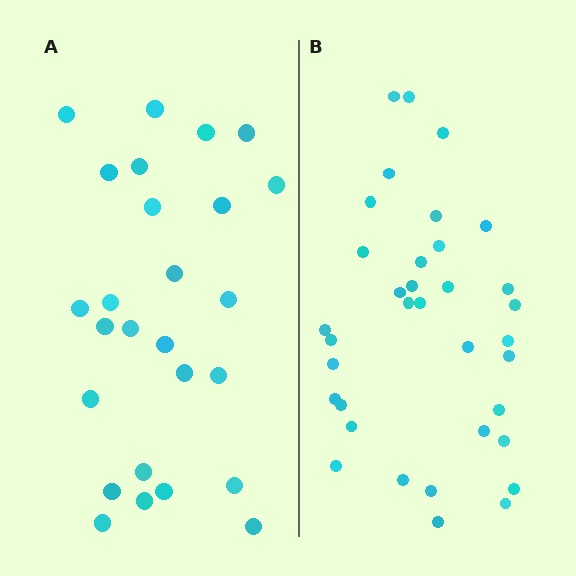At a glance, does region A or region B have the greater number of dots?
Region B (the right region) has more dots.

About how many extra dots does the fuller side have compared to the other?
Region B has roughly 8 or so more dots than region A.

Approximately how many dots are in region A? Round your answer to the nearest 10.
About 30 dots. (The exact count is 26, which rounds to 30.)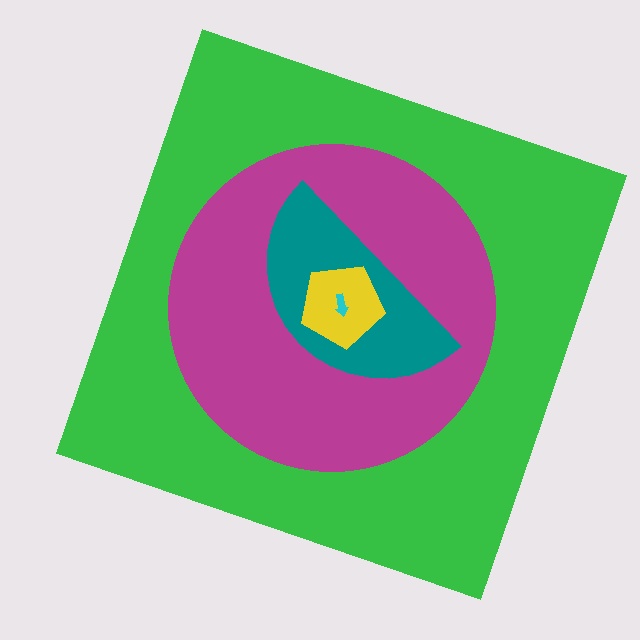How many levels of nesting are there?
5.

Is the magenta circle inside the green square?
Yes.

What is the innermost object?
The cyan arrow.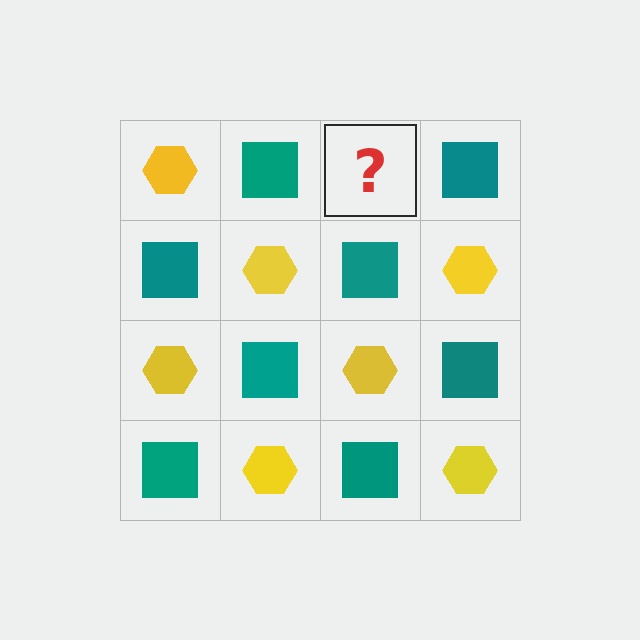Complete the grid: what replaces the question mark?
The question mark should be replaced with a yellow hexagon.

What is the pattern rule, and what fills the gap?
The rule is that it alternates yellow hexagon and teal square in a checkerboard pattern. The gap should be filled with a yellow hexagon.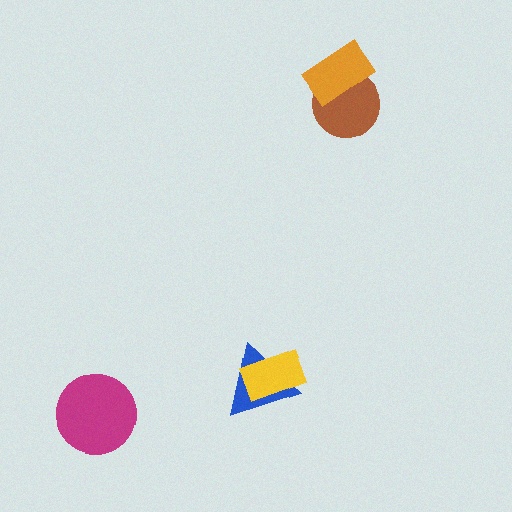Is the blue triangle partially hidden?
Yes, it is partially covered by another shape.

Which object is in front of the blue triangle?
The yellow rectangle is in front of the blue triangle.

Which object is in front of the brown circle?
The orange rectangle is in front of the brown circle.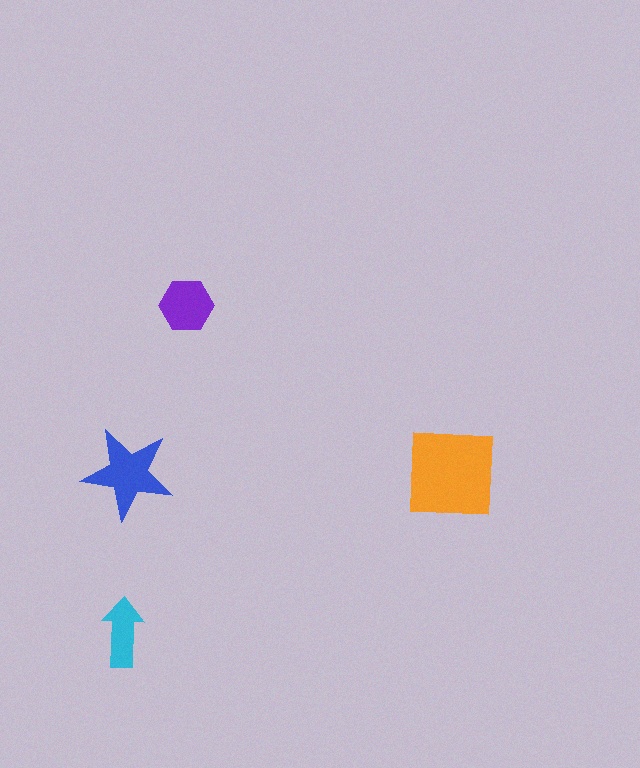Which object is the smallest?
The cyan arrow.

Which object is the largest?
The orange square.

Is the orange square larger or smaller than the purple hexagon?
Larger.